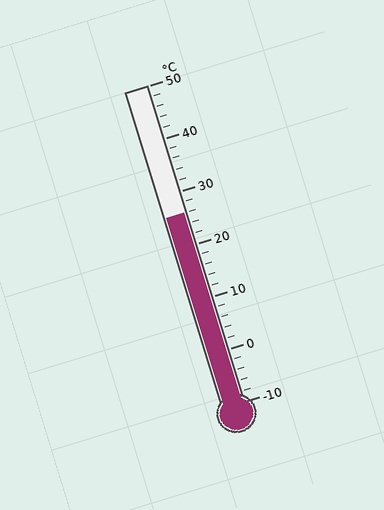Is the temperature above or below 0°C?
The temperature is above 0°C.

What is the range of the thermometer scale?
The thermometer scale ranges from -10°C to 50°C.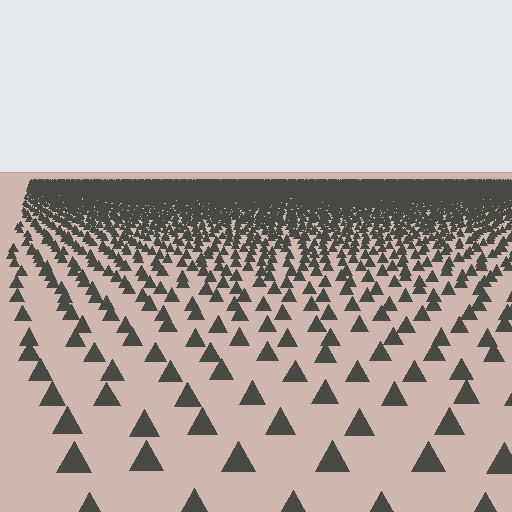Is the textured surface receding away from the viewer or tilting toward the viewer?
The surface is receding away from the viewer. Texture elements get smaller and denser toward the top.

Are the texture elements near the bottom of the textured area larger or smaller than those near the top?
Larger. Near the bottom, elements are closer to the viewer and appear at a bigger on-screen size.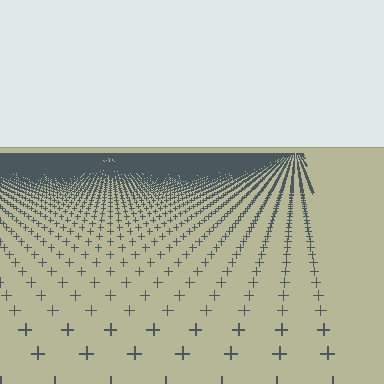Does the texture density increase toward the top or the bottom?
Density increases toward the top.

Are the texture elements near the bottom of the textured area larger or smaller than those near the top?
Larger. Near the bottom, elements are closer to the viewer and appear at a bigger on-screen size.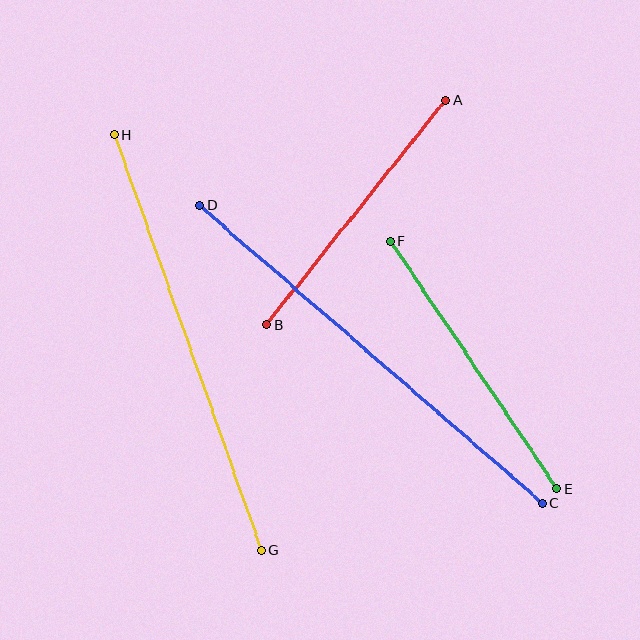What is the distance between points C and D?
The distance is approximately 453 pixels.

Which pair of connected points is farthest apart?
Points C and D are farthest apart.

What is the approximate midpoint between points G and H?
The midpoint is at approximately (188, 342) pixels.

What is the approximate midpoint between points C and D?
The midpoint is at approximately (371, 354) pixels.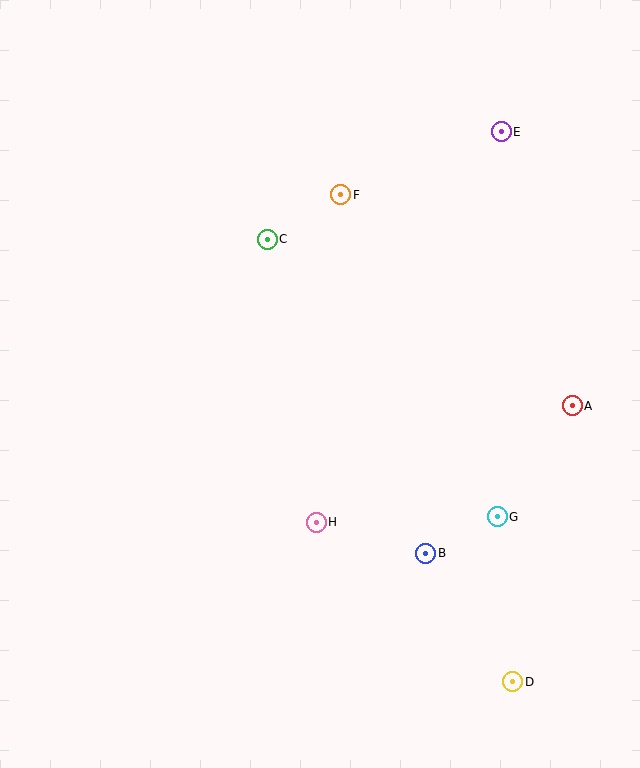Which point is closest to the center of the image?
Point H at (316, 522) is closest to the center.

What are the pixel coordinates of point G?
Point G is at (497, 517).